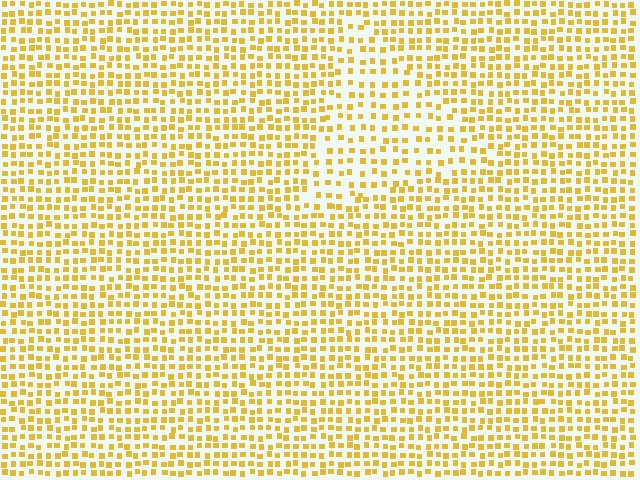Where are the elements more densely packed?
The elements are more densely packed outside the triangle boundary.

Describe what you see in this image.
The image contains small yellow elements arranged at two different densities. A triangle-shaped region is visible where the elements are less densely packed than the surrounding area.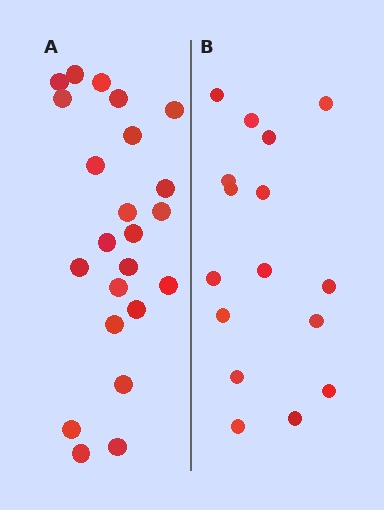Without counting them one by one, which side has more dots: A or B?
Region A (the left region) has more dots.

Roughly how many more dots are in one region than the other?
Region A has roughly 8 or so more dots than region B.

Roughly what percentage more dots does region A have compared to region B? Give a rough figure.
About 45% more.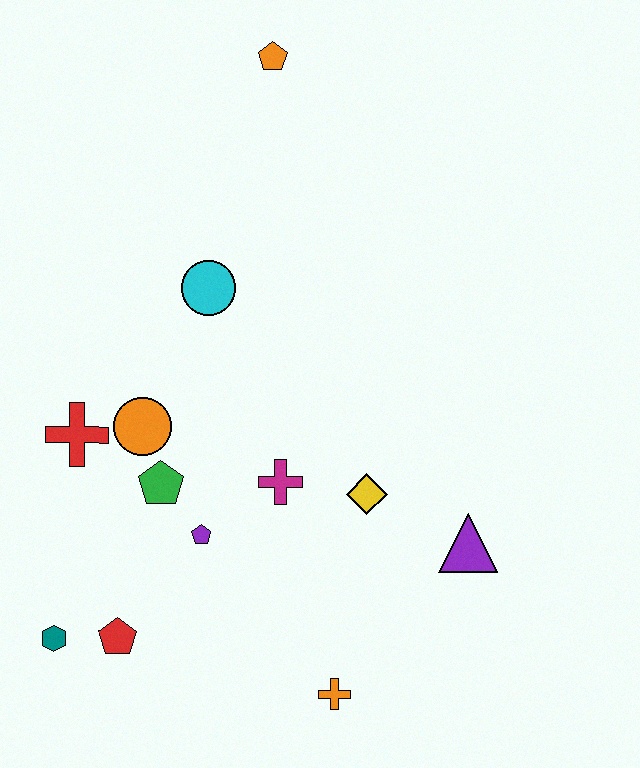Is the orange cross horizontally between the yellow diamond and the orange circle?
Yes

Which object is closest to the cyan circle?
The orange circle is closest to the cyan circle.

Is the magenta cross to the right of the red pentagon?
Yes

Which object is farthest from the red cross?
The orange pentagon is farthest from the red cross.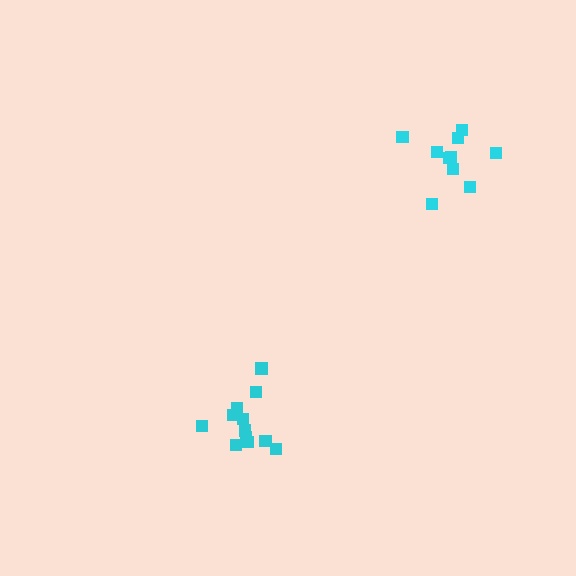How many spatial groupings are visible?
There are 2 spatial groupings.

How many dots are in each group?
Group 1: 10 dots, Group 2: 12 dots (22 total).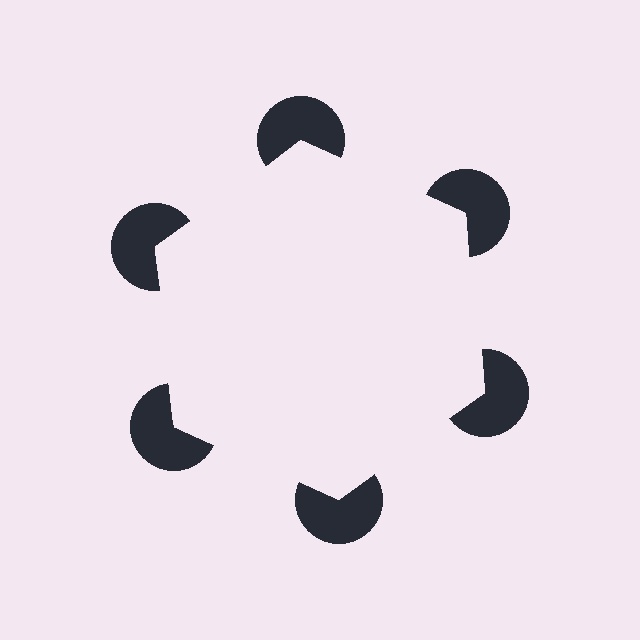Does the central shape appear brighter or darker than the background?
It typically appears slightly brighter than the background, even though no actual brightness change is drawn.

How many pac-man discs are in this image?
There are 6 — one at each vertex of the illusory hexagon.